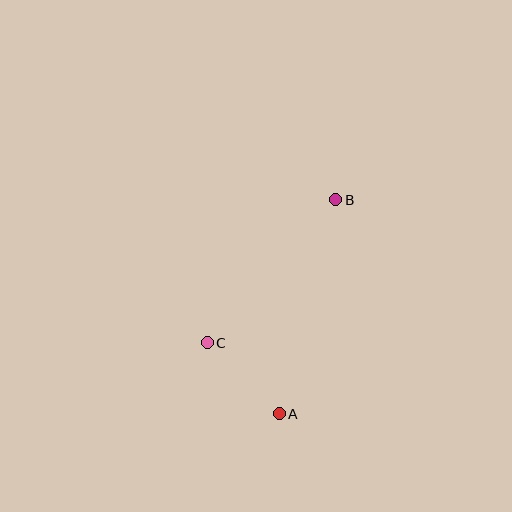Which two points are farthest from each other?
Points A and B are farthest from each other.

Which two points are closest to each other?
Points A and C are closest to each other.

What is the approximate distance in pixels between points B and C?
The distance between B and C is approximately 192 pixels.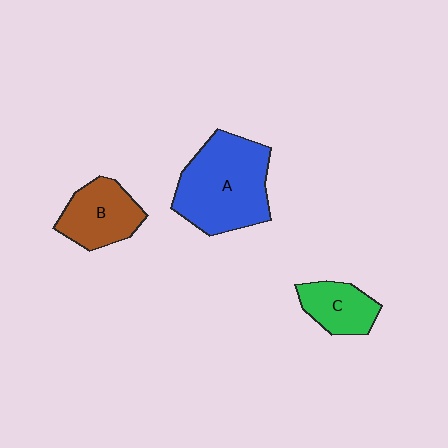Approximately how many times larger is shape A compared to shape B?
Approximately 1.8 times.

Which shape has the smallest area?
Shape C (green).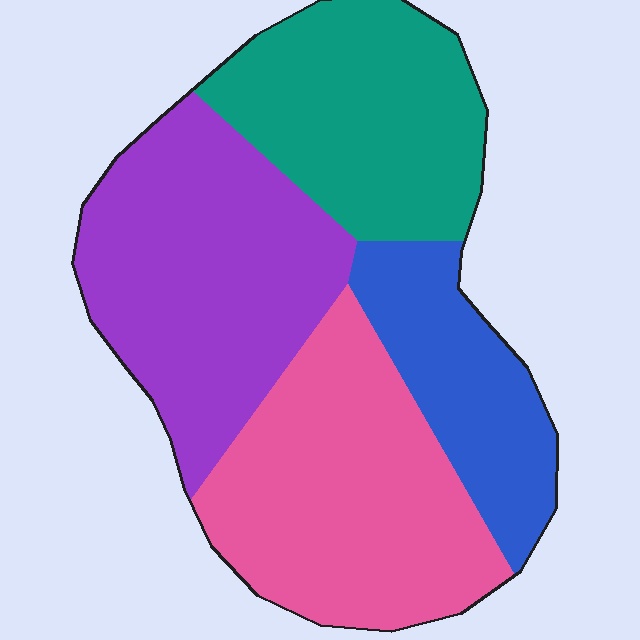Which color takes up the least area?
Blue, at roughly 15%.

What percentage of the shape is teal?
Teal covers roughly 25% of the shape.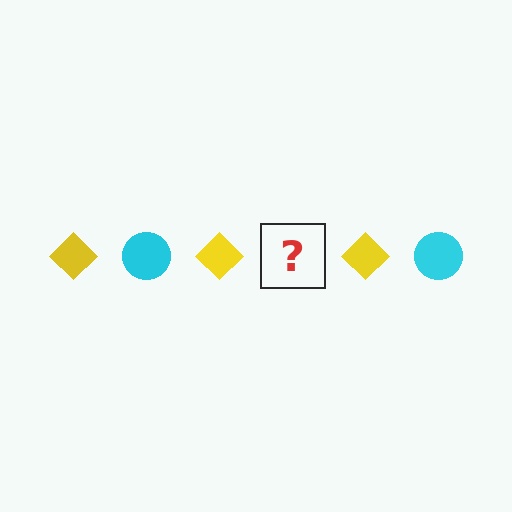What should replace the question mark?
The question mark should be replaced with a cyan circle.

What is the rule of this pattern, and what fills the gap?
The rule is that the pattern alternates between yellow diamond and cyan circle. The gap should be filled with a cyan circle.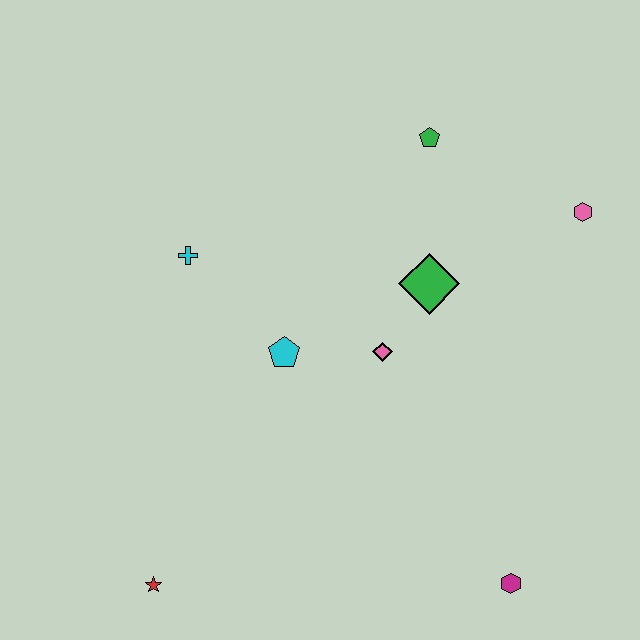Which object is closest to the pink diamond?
The green diamond is closest to the pink diamond.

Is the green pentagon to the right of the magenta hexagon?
No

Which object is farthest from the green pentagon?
The red star is farthest from the green pentagon.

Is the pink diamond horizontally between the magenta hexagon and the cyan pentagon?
Yes